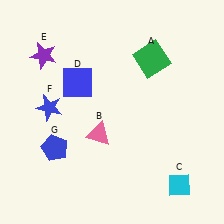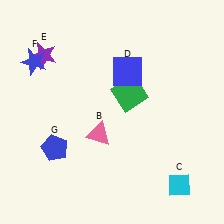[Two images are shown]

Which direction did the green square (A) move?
The green square (A) moved down.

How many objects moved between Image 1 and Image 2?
3 objects moved between the two images.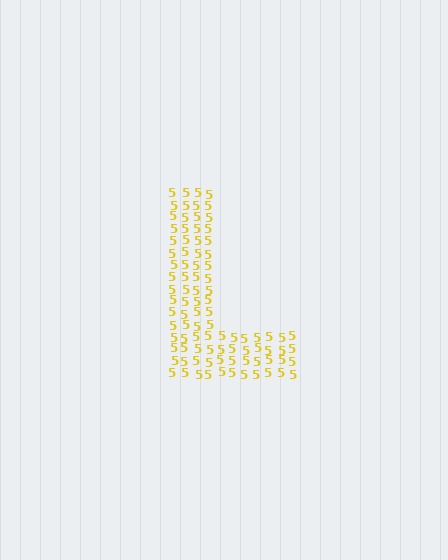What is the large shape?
The large shape is the letter L.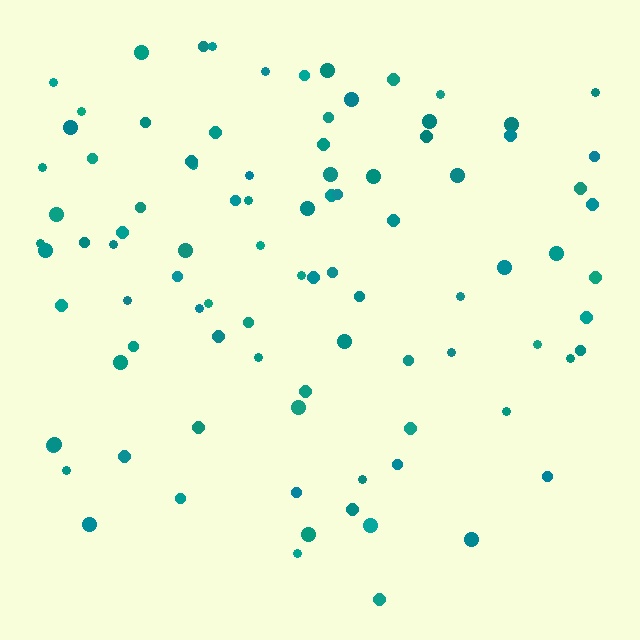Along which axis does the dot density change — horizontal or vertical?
Vertical.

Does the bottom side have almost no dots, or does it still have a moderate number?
Still a moderate number, just noticeably fewer than the top.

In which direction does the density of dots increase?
From bottom to top, with the top side densest.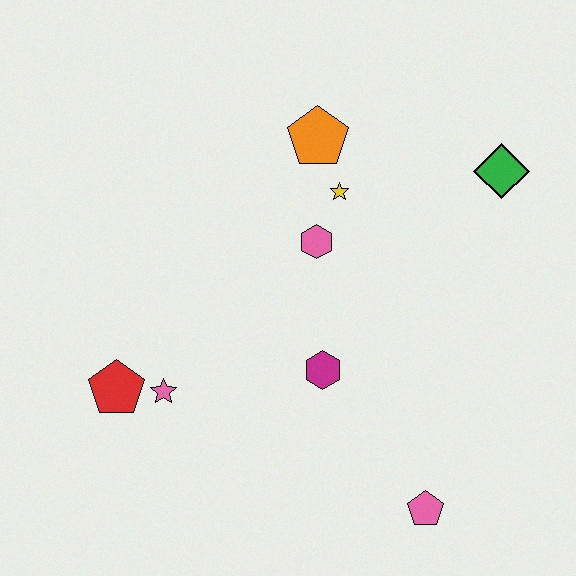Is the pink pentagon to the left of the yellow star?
No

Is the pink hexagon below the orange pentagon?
Yes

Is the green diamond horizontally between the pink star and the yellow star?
No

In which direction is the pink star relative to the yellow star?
The pink star is below the yellow star.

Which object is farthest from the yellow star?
The pink pentagon is farthest from the yellow star.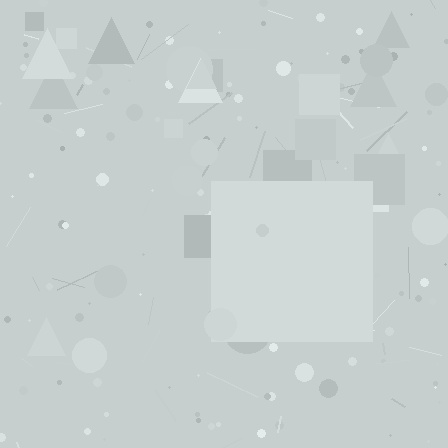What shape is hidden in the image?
A square is hidden in the image.